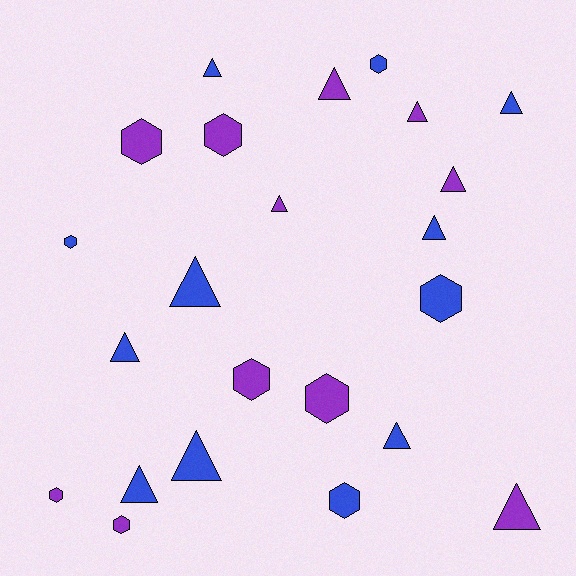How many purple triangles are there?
There are 5 purple triangles.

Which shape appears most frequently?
Triangle, with 13 objects.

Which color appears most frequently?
Blue, with 12 objects.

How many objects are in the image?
There are 23 objects.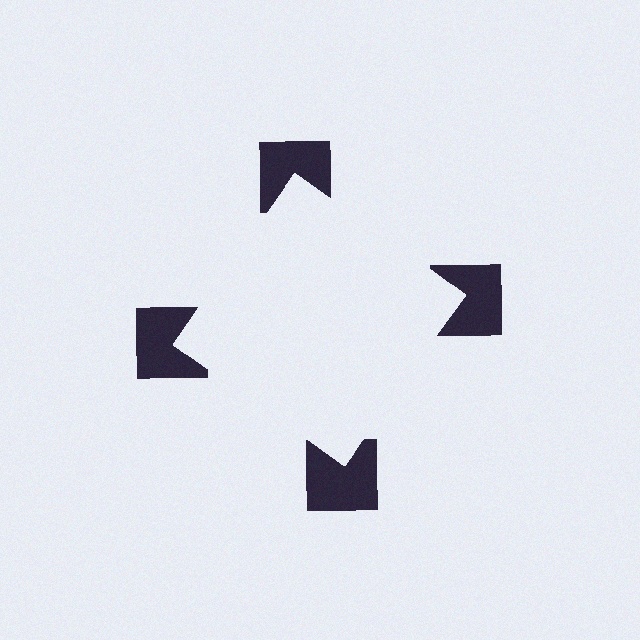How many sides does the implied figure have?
4 sides.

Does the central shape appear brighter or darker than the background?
It typically appears slightly brighter than the background, even though no actual brightness change is drawn.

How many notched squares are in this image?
There are 4 — one at each vertex of the illusory square.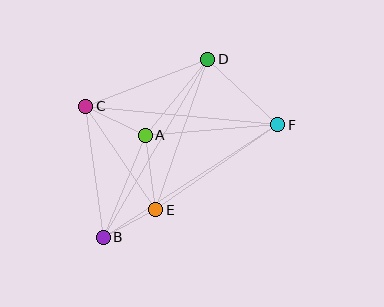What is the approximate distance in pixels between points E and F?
The distance between E and F is approximately 149 pixels.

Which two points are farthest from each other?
Points B and F are farthest from each other.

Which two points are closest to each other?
Points B and E are closest to each other.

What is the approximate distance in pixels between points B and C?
The distance between B and C is approximately 132 pixels.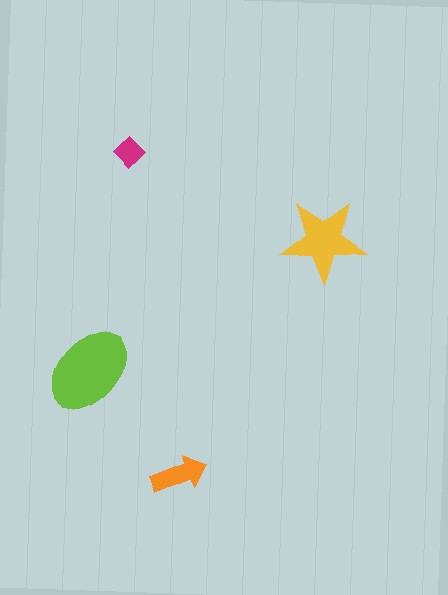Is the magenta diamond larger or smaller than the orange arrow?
Smaller.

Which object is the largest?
The lime ellipse.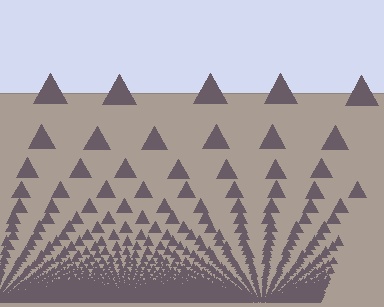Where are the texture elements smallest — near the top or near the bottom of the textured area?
Near the bottom.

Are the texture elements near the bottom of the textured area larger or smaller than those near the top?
Smaller. The gradient is inverted — elements near the bottom are smaller and denser.